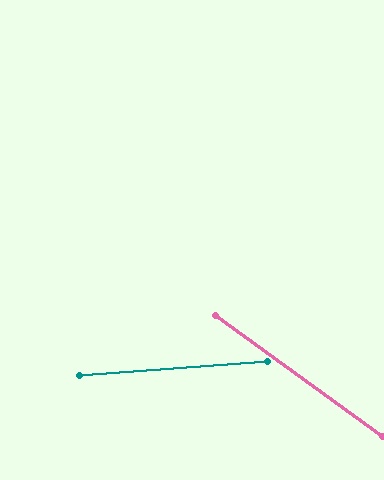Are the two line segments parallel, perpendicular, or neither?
Neither parallel nor perpendicular — they differ by about 40°.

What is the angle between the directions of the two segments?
Approximately 40 degrees.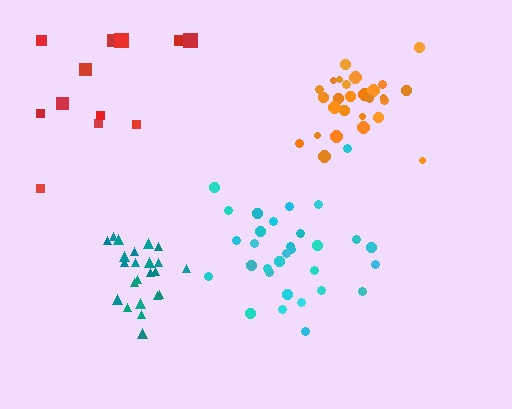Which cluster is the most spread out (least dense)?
Red.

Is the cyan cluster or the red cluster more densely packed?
Cyan.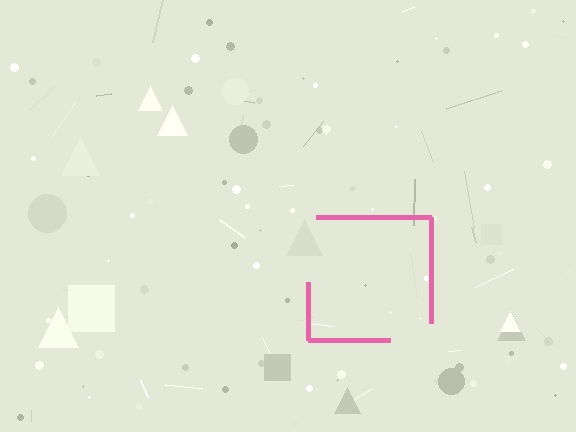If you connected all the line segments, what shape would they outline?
They would outline a square.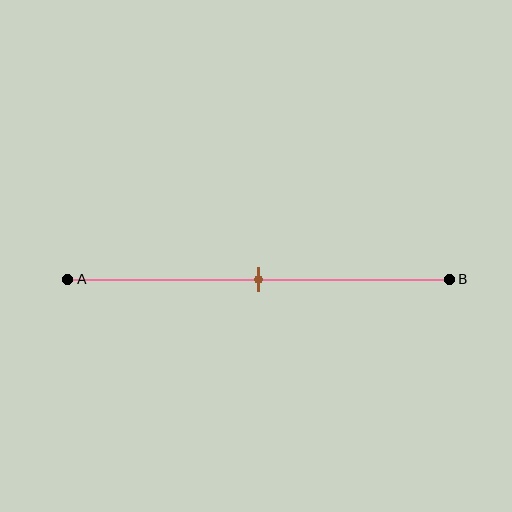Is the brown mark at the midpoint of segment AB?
Yes, the mark is approximately at the midpoint.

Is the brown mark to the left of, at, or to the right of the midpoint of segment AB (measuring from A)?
The brown mark is approximately at the midpoint of segment AB.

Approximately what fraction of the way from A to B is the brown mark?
The brown mark is approximately 50% of the way from A to B.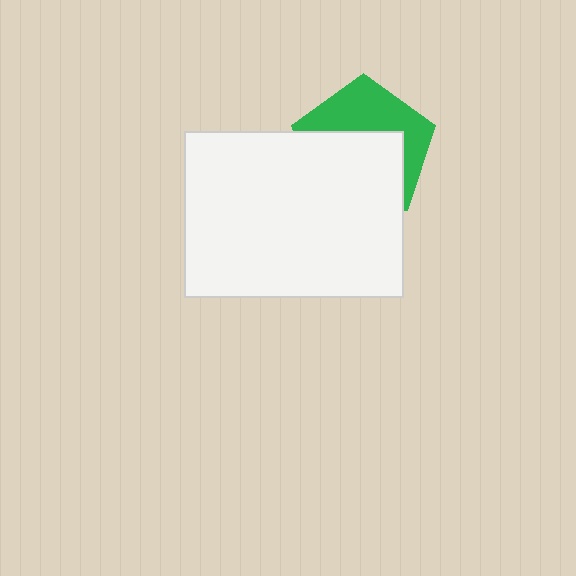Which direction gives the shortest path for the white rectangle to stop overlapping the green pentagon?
Moving down gives the shortest separation.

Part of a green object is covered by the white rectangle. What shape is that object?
It is a pentagon.